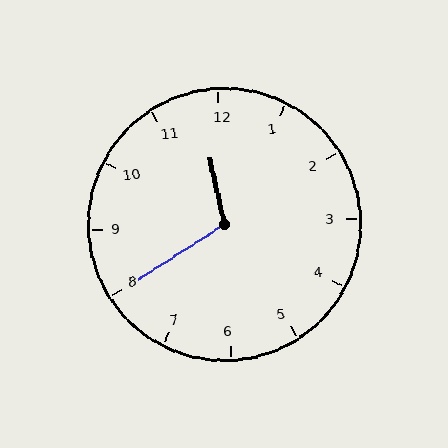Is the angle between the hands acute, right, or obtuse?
It is obtuse.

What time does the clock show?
11:40.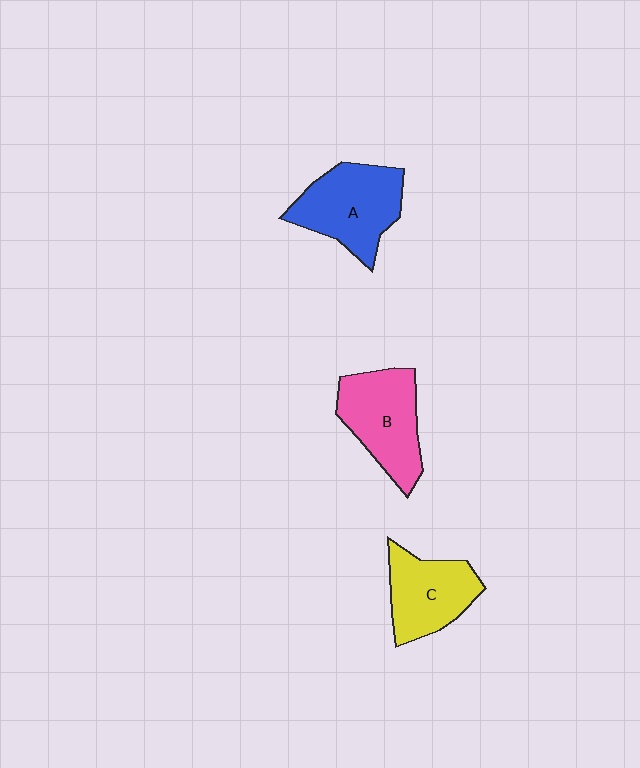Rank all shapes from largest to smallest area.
From largest to smallest: A (blue), B (pink), C (yellow).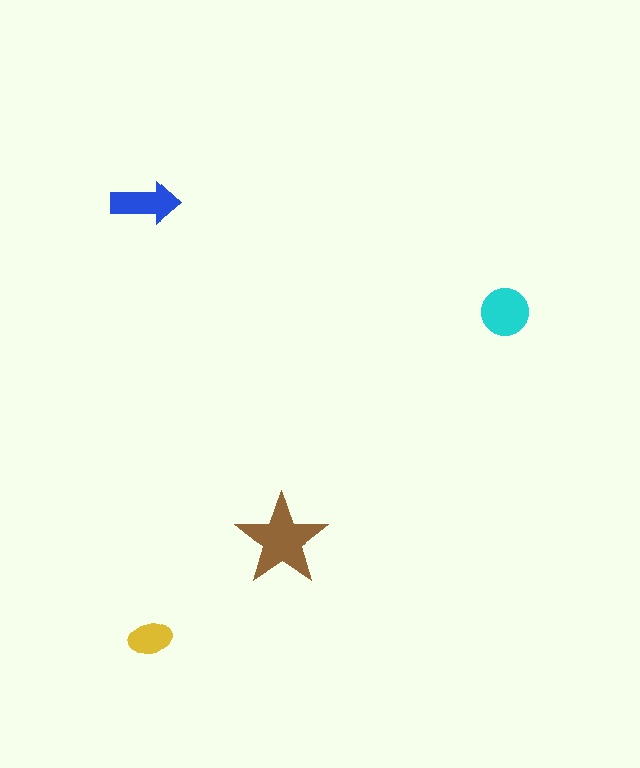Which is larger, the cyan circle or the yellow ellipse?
The cyan circle.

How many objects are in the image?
There are 4 objects in the image.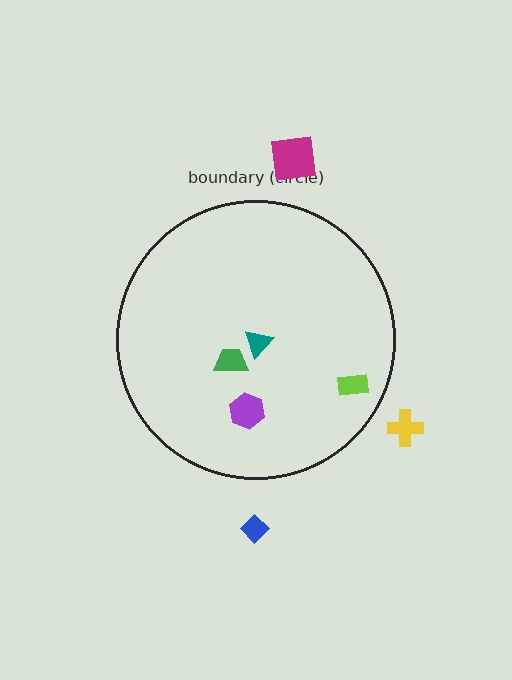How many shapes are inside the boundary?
4 inside, 3 outside.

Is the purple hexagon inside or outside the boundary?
Inside.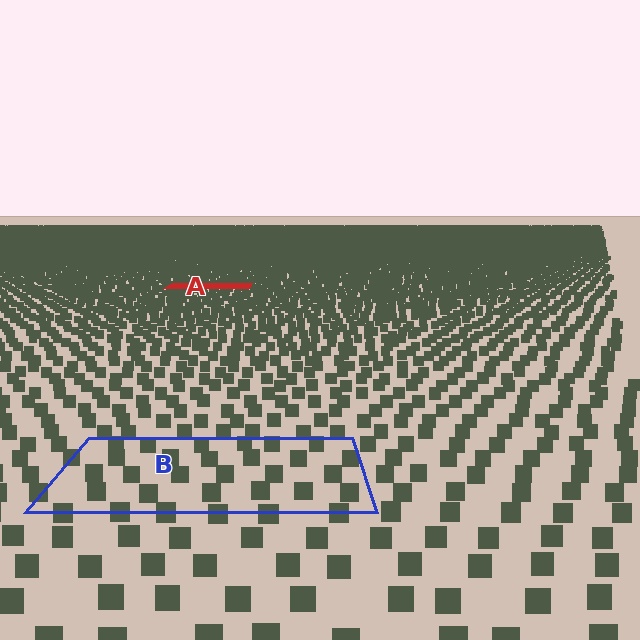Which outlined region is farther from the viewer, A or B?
Region A is farther from the viewer — the texture elements inside it appear smaller and more densely packed.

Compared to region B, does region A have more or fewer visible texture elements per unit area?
Region A has more texture elements per unit area — they are packed more densely because it is farther away.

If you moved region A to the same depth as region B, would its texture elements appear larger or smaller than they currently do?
They would appear larger. At a closer depth, the same texture elements are projected at a bigger on-screen size.